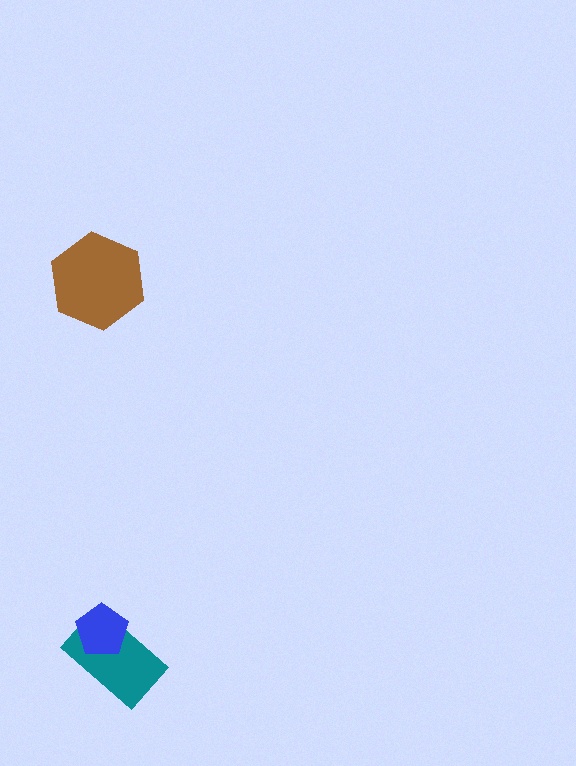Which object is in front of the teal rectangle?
The blue pentagon is in front of the teal rectangle.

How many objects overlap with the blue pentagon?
1 object overlaps with the blue pentagon.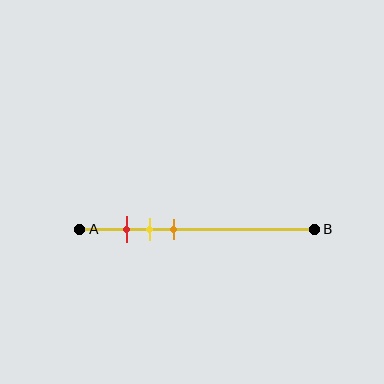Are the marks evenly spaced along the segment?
Yes, the marks are approximately evenly spaced.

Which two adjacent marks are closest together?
The red and yellow marks are the closest adjacent pair.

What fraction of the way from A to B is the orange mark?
The orange mark is approximately 40% (0.4) of the way from A to B.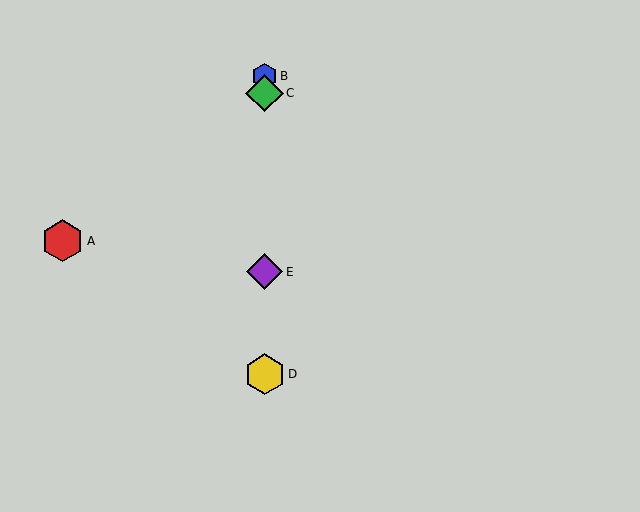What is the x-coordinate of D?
Object D is at x≈265.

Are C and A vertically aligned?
No, C is at x≈265 and A is at x≈63.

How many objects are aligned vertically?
4 objects (B, C, D, E) are aligned vertically.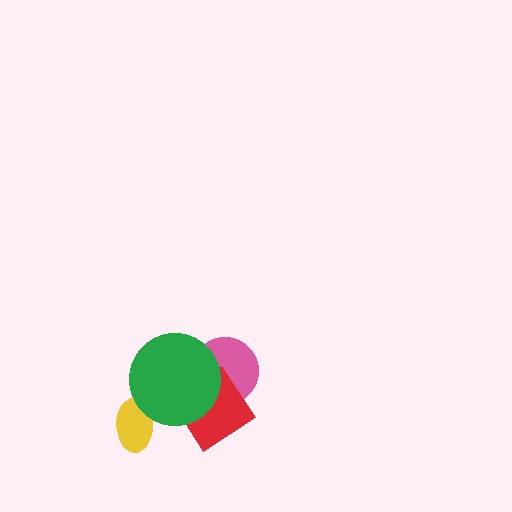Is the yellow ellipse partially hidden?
Yes, it is partially covered by another shape.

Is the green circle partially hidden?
No, no other shape covers it.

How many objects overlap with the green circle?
3 objects overlap with the green circle.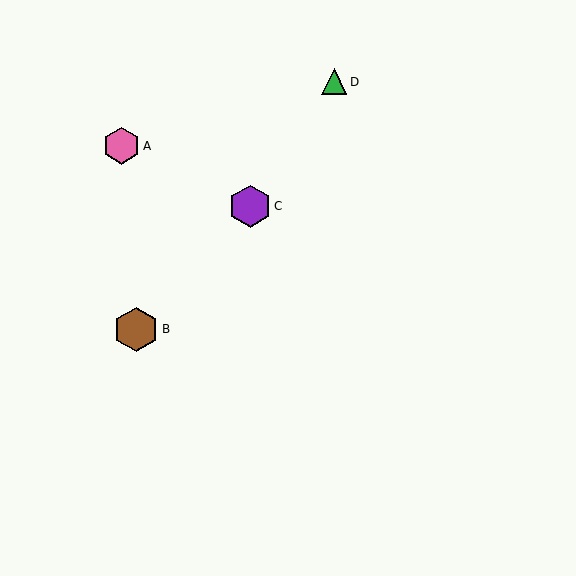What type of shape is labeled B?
Shape B is a brown hexagon.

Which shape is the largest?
The brown hexagon (labeled B) is the largest.